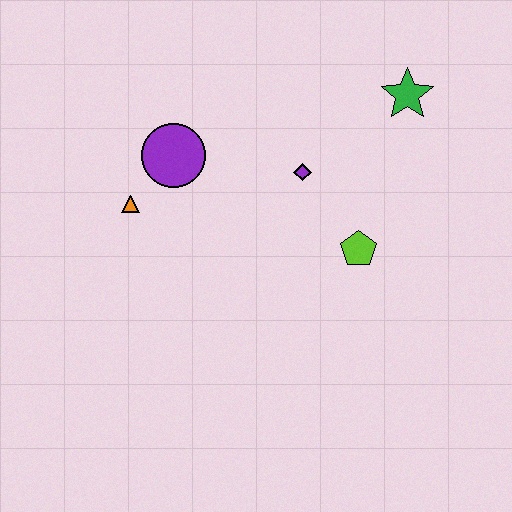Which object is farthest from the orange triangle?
The green star is farthest from the orange triangle.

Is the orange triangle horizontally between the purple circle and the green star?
No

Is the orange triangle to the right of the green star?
No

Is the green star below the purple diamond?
No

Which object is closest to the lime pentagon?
The purple diamond is closest to the lime pentagon.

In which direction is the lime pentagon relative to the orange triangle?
The lime pentagon is to the right of the orange triangle.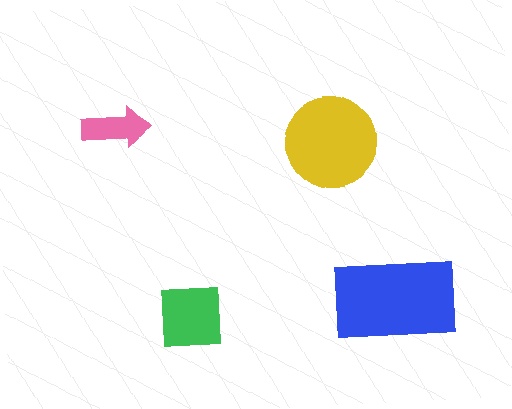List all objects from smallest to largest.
The pink arrow, the green square, the yellow circle, the blue rectangle.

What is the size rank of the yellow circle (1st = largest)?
2nd.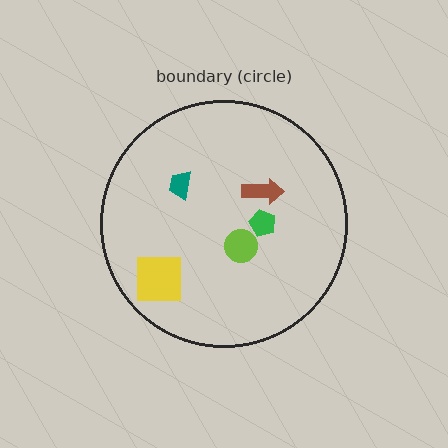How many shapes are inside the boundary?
5 inside, 0 outside.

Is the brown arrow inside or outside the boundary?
Inside.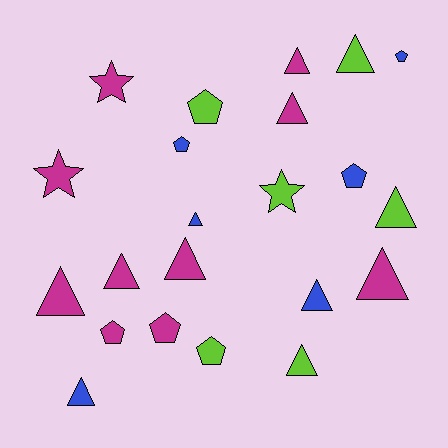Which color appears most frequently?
Magenta, with 10 objects.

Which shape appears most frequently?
Triangle, with 12 objects.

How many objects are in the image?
There are 22 objects.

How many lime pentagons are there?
There are 2 lime pentagons.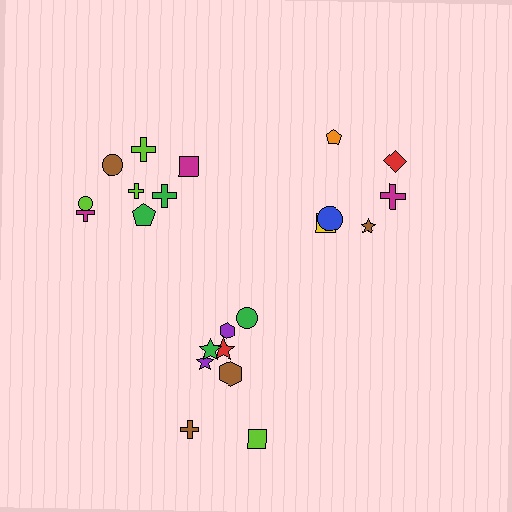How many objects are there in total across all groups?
There are 22 objects.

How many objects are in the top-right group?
There are 6 objects.